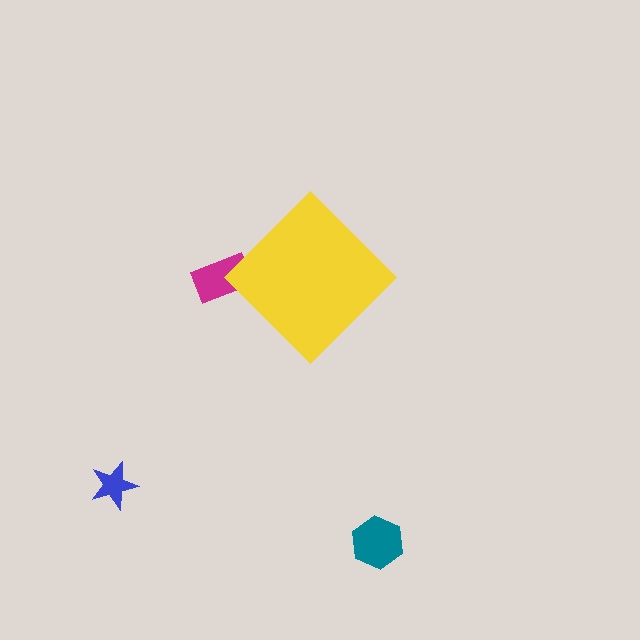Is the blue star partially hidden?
No, the blue star is fully visible.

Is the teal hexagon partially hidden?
No, the teal hexagon is fully visible.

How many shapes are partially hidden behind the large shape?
1 shape is partially hidden.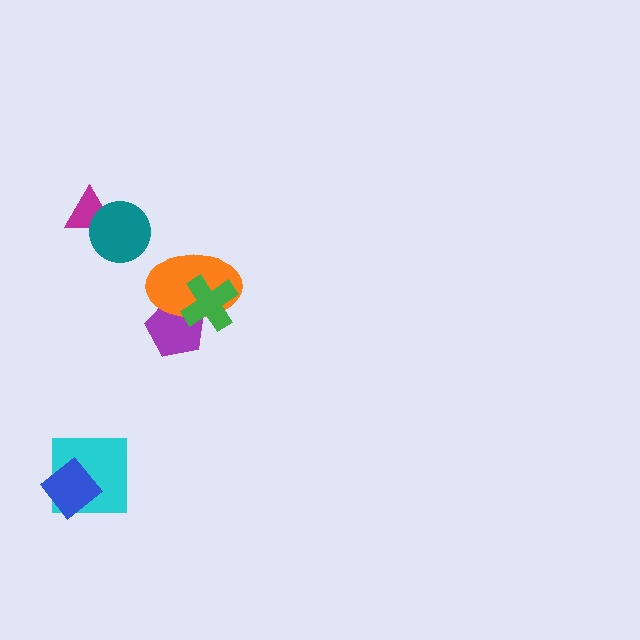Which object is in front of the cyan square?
The blue diamond is in front of the cyan square.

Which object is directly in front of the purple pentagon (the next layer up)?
The orange ellipse is directly in front of the purple pentagon.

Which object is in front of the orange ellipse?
The green cross is in front of the orange ellipse.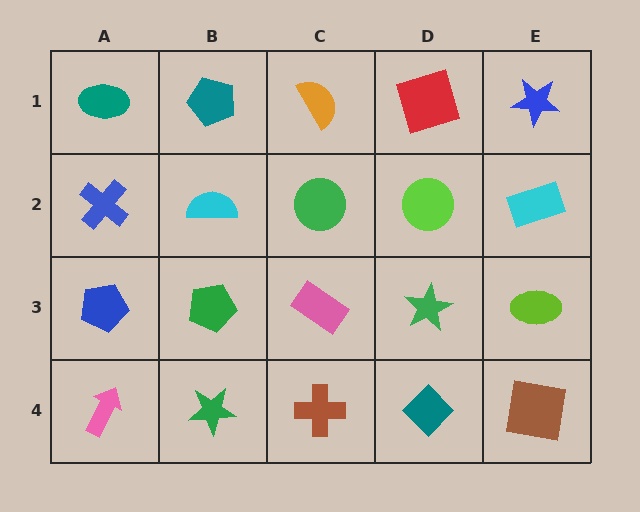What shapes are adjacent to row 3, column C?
A green circle (row 2, column C), a brown cross (row 4, column C), a green pentagon (row 3, column B), a green star (row 3, column D).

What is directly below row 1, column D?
A lime circle.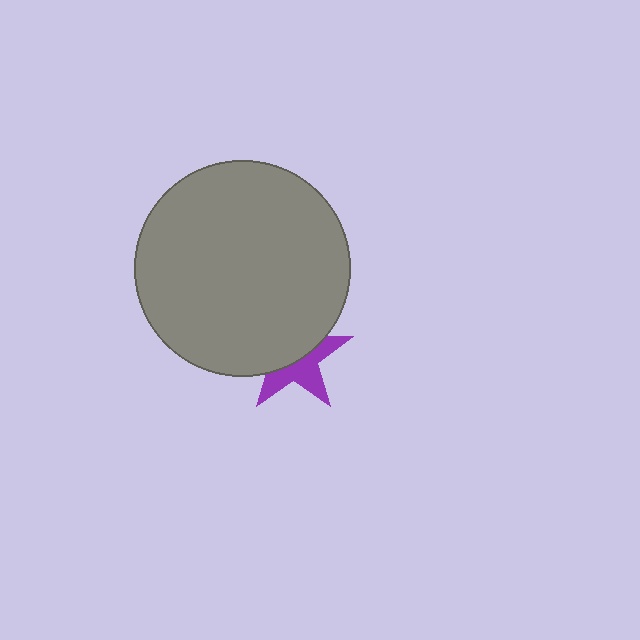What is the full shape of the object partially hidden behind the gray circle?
The partially hidden object is a purple star.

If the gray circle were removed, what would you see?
You would see the complete purple star.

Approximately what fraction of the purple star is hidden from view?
Roughly 54% of the purple star is hidden behind the gray circle.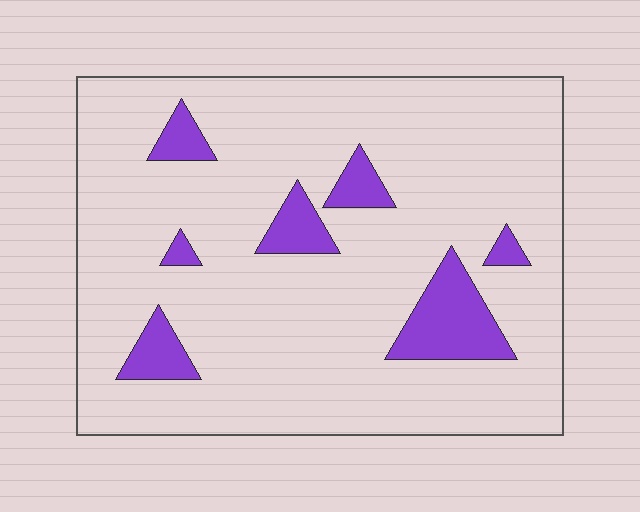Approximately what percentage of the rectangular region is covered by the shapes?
Approximately 10%.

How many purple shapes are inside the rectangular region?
7.